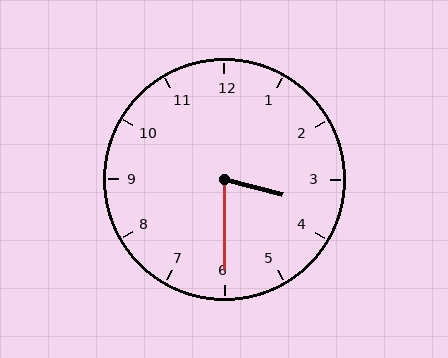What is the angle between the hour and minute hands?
Approximately 75 degrees.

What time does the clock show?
3:30.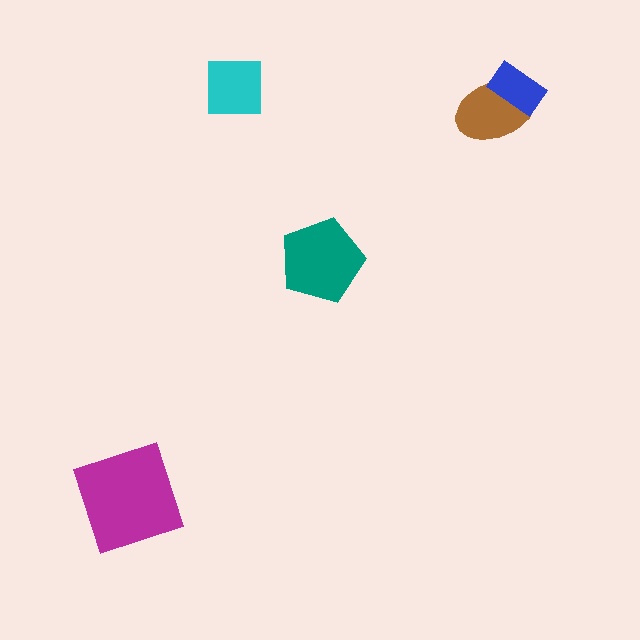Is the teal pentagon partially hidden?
No, no other shape covers it.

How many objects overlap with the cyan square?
0 objects overlap with the cyan square.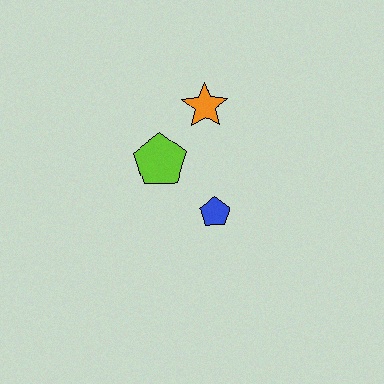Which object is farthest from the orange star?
The blue pentagon is farthest from the orange star.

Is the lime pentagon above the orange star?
No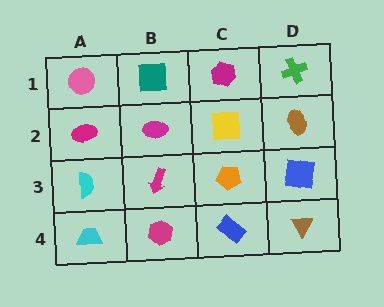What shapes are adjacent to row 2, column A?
A pink circle (row 1, column A), a cyan semicircle (row 3, column A), a magenta ellipse (row 2, column B).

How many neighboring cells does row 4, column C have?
3.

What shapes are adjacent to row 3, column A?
A magenta ellipse (row 2, column A), a cyan trapezoid (row 4, column A), a magenta arrow (row 3, column B).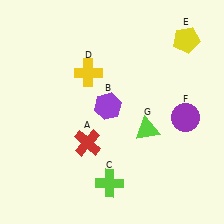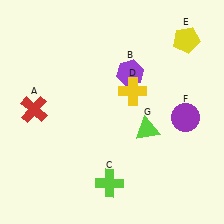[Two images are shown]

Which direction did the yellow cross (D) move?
The yellow cross (D) moved right.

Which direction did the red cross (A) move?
The red cross (A) moved left.